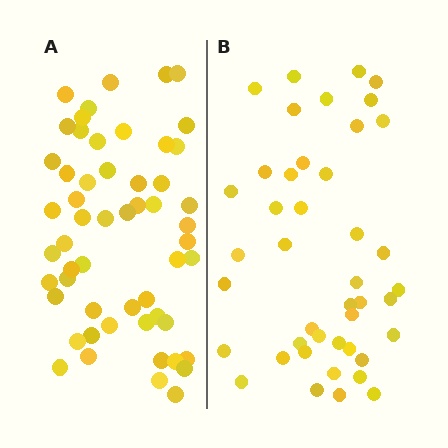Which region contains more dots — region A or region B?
Region A (the left region) has more dots.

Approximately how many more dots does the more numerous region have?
Region A has roughly 12 or so more dots than region B.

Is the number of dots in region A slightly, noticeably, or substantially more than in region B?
Region A has noticeably more, but not dramatically so. The ratio is roughly 1.3 to 1.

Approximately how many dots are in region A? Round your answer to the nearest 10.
About 60 dots. (The exact count is 55, which rounds to 60.)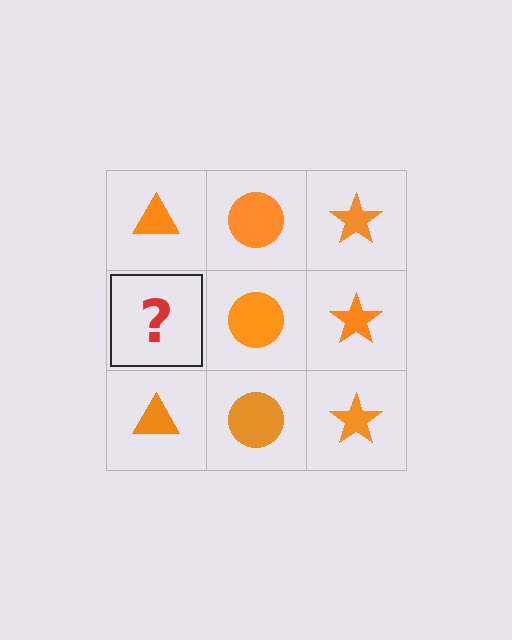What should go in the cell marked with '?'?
The missing cell should contain an orange triangle.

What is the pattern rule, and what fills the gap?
The rule is that each column has a consistent shape. The gap should be filled with an orange triangle.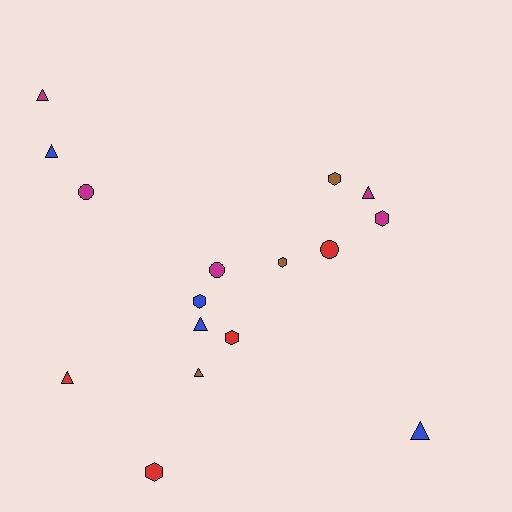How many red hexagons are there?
There are 2 red hexagons.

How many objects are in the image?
There are 16 objects.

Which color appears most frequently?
Magenta, with 5 objects.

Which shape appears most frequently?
Triangle, with 7 objects.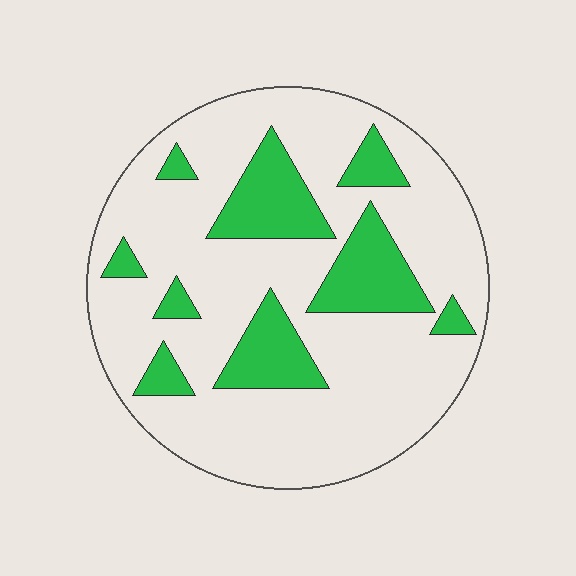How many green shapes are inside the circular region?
9.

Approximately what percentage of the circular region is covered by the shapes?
Approximately 25%.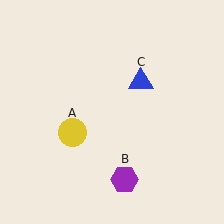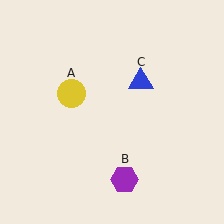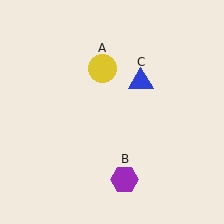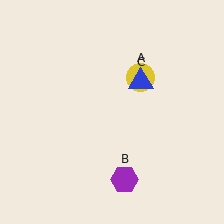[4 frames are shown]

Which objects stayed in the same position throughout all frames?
Purple hexagon (object B) and blue triangle (object C) remained stationary.